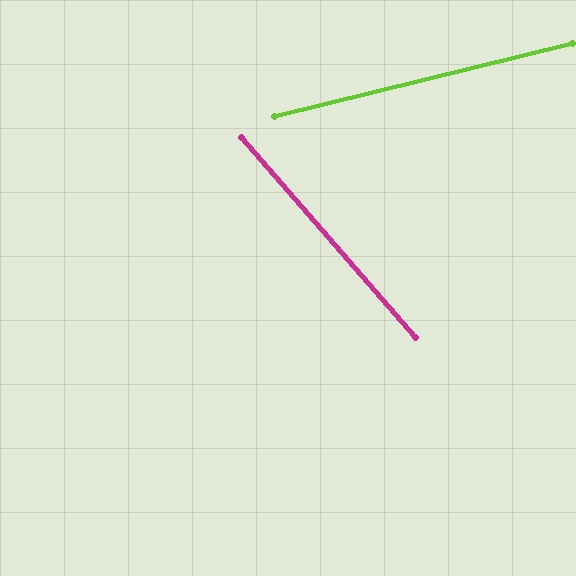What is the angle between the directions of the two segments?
Approximately 63 degrees.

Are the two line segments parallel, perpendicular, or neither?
Neither parallel nor perpendicular — they differ by about 63°.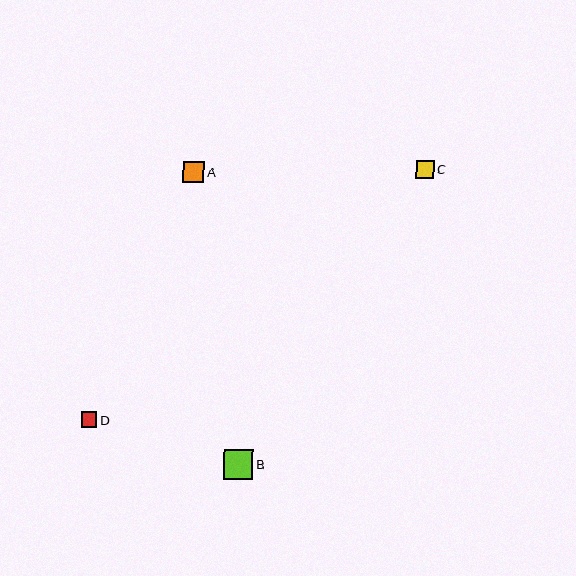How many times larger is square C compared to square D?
Square C is approximately 1.1 times the size of square D.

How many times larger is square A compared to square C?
Square A is approximately 1.2 times the size of square C.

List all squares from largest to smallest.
From largest to smallest: B, A, C, D.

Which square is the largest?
Square B is the largest with a size of approximately 29 pixels.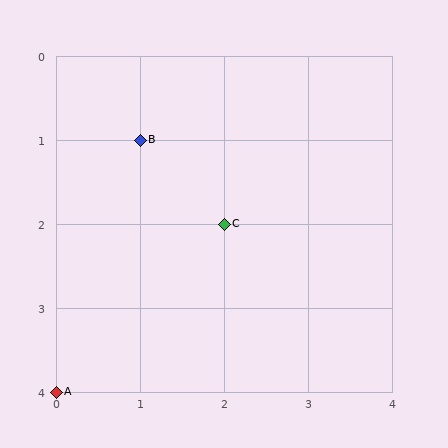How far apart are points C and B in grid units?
Points C and B are 1 column and 1 row apart (about 1.4 grid units diagonally).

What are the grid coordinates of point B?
Point B is at grid coordinates (1, 1).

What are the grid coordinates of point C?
Point C is at grid coordinates (2, 2).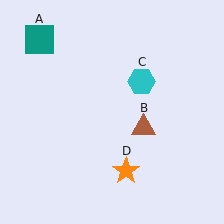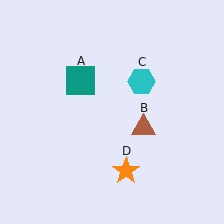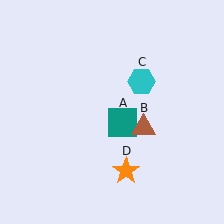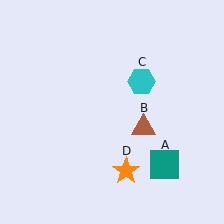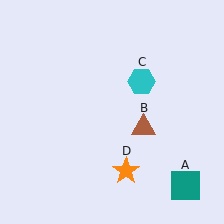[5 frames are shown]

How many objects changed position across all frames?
1 object changed position: teal square (object A).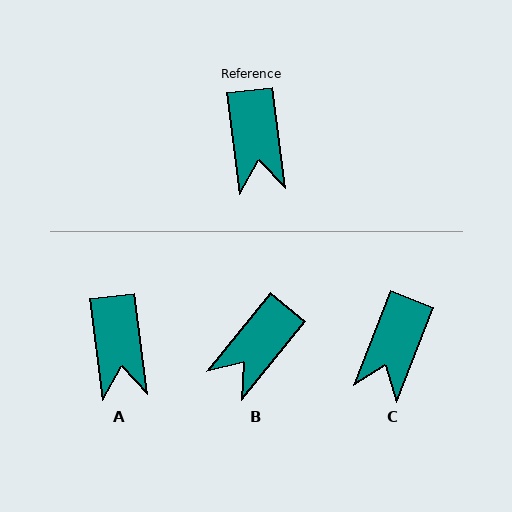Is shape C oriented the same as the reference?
No, it is off by about 29 degrees.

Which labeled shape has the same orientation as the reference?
A.